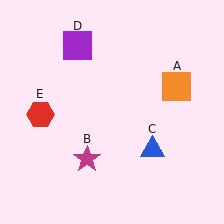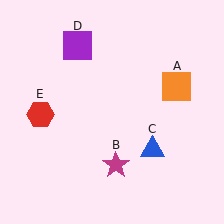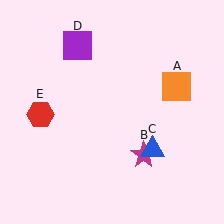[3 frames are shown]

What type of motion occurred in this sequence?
The magenta star (object B) rotated counterclockwise around the center of the scene.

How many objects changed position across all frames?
1 object changed position: magenta star (object B).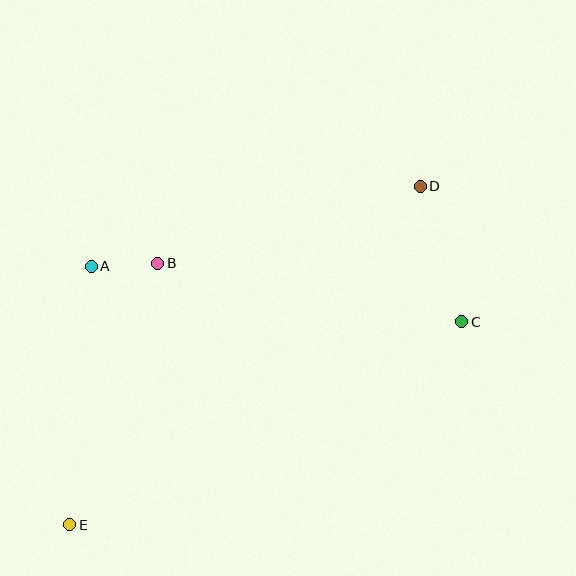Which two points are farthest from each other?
Points D and E are farthest from each other.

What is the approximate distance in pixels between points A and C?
The distance between A and C is approximately 375 pixels.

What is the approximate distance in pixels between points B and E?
The distance between B and E is approximately 276 pixels.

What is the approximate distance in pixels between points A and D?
The distance between A and D is approximately 338 pixels.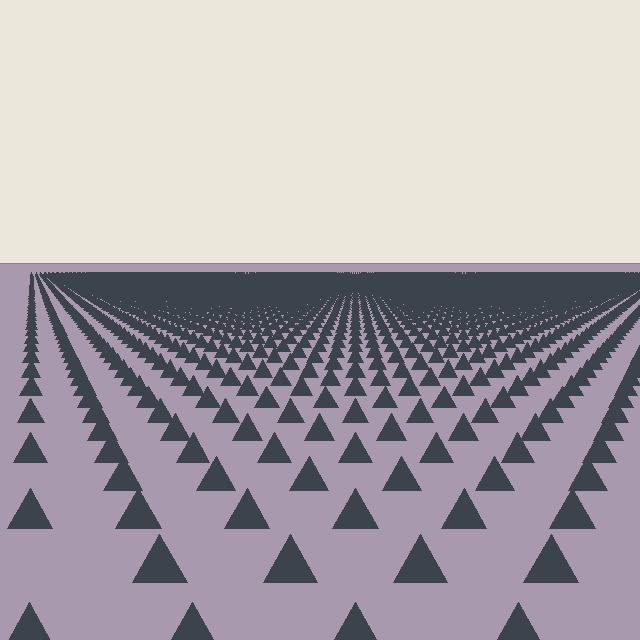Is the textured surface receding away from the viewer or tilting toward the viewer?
The surface is receding away from the viewer. Texture elements get smaller and denser toward the top.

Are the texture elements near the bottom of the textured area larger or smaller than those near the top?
Larger. Near the bottom, elements are closer to the viewer and appear at a bigger on-screen size.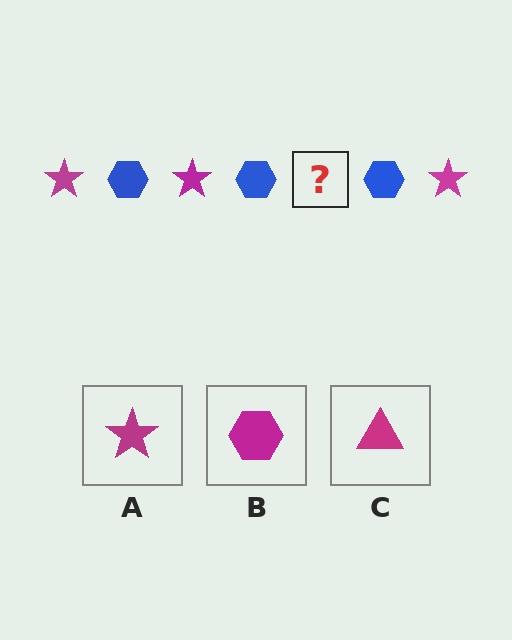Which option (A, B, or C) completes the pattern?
A.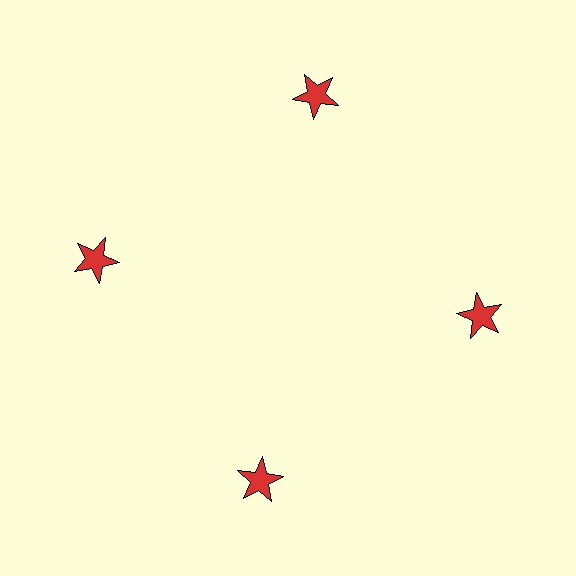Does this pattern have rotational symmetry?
Yes, this pattern has 4-fold rotational symmetry. It looks the same after rotating 90 degrees around the center.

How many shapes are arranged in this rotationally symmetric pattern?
There are 4 shapes, arranged in 4 groups of 1.